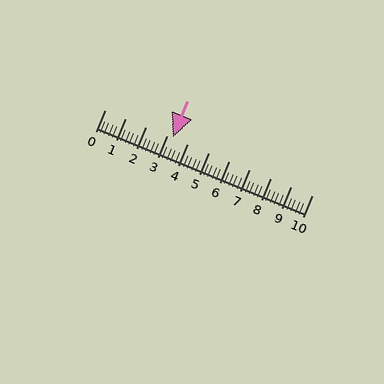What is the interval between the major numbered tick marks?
The major tick marks are spaced 1 units apart.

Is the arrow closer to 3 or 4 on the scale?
The arrow is closer to 3.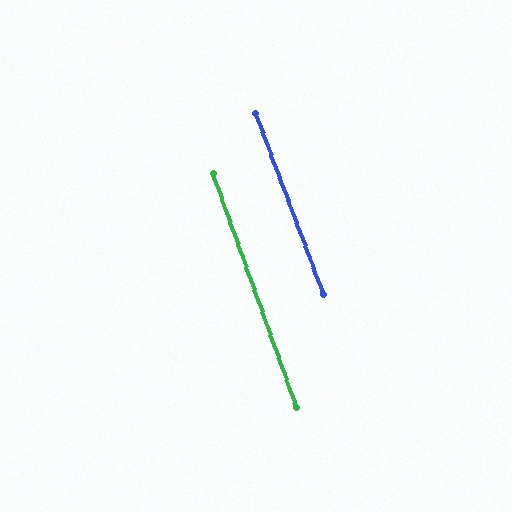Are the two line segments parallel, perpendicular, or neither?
Parallel — their directions differ by only 1.0°.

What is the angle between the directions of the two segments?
Approximately 1 degree.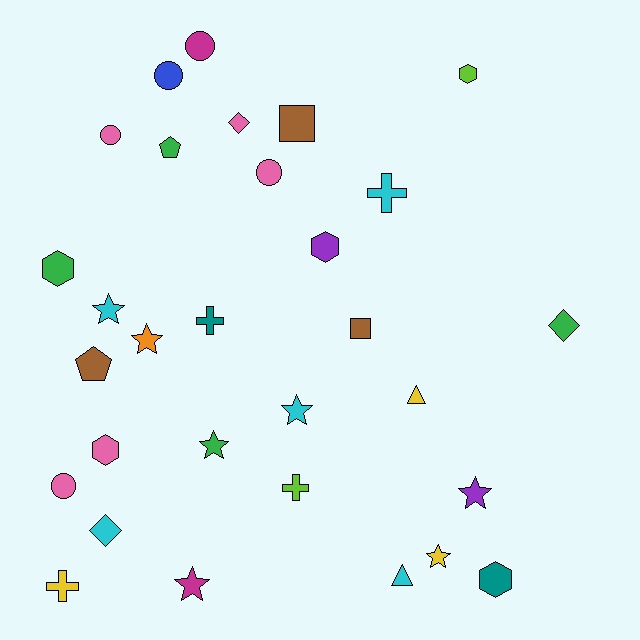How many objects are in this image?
There are 30 objects.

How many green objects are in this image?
There are 4 green objects.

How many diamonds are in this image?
There are 3 diamonds.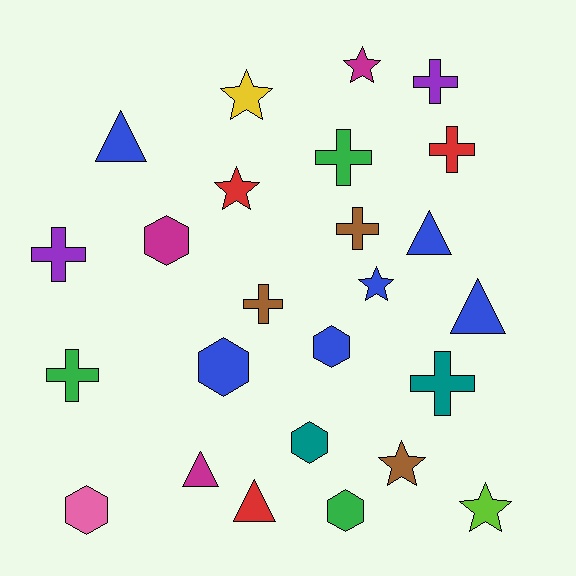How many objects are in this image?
There are 25 objects.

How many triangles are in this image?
There are 5 triangles.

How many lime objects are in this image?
There is 1 lime object.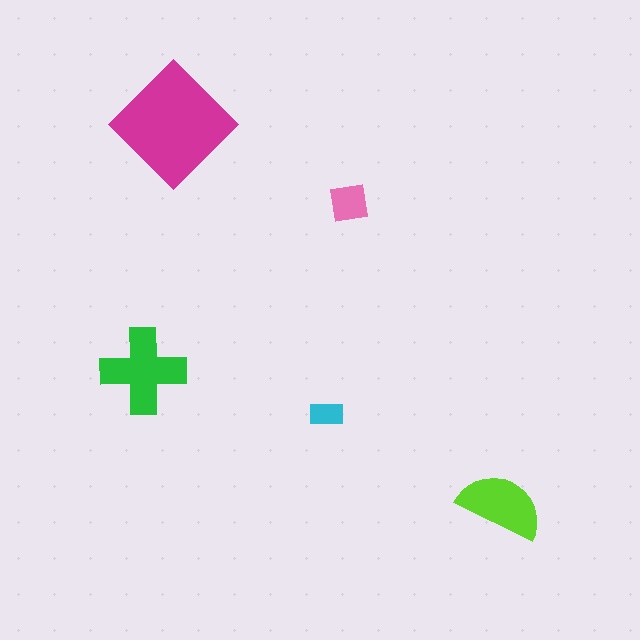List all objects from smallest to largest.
The cyan rectangle, the pink square, the lime semicircle, the green cross, the magenta diamond.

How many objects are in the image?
There are 5 objects in the image.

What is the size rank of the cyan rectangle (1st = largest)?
5th.